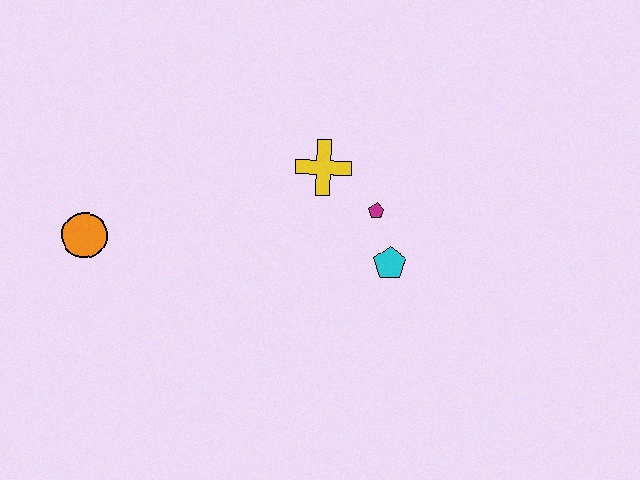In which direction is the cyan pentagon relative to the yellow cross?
The cyan pentagon is below the yellow cross.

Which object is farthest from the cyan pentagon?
The orange circle is farthest from the cyan pentagon.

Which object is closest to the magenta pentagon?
The cyan pentagon is closest to the magenta pentagon.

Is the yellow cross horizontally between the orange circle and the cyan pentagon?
Yes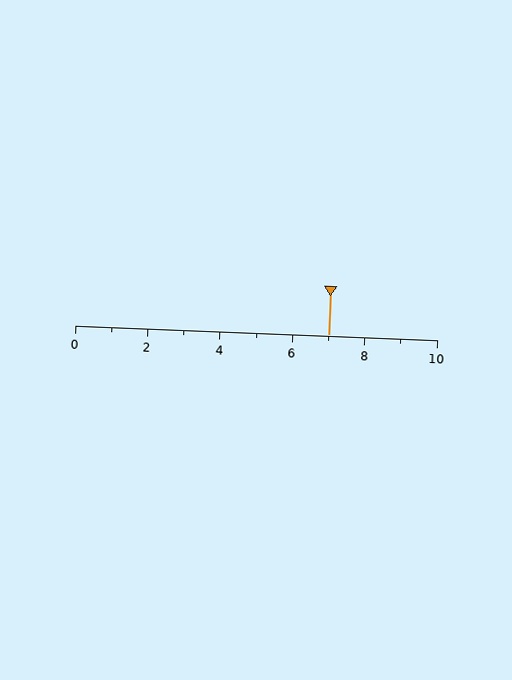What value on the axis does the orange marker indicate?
The marker indicates approximately 7.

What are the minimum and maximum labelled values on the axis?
The axis runs from 0 to 10.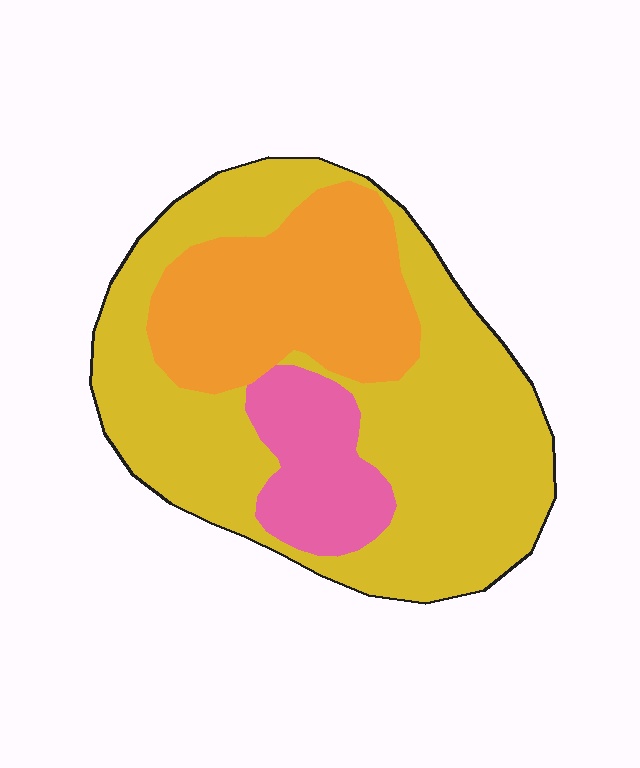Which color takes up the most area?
Yellow, at roughly 60%.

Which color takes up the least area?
Pink, at roughly 15%.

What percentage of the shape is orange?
Orange covers around 25% of the shape.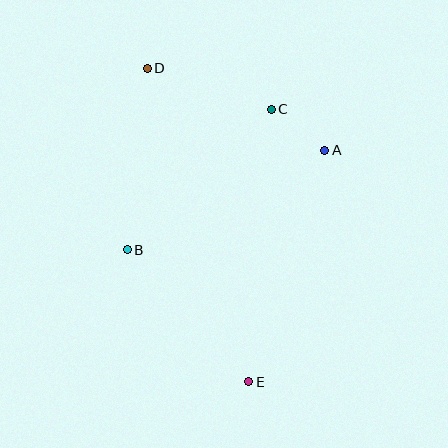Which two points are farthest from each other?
Points D and E are farthest from each other.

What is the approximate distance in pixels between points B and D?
The distance between B and D is approximately 183 pixels.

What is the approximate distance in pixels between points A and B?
The distance between A and B is approximately 221 pixels.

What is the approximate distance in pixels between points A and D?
The distance between A and D is approximately 196 pixels.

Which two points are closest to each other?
Points A and C are closest to each other.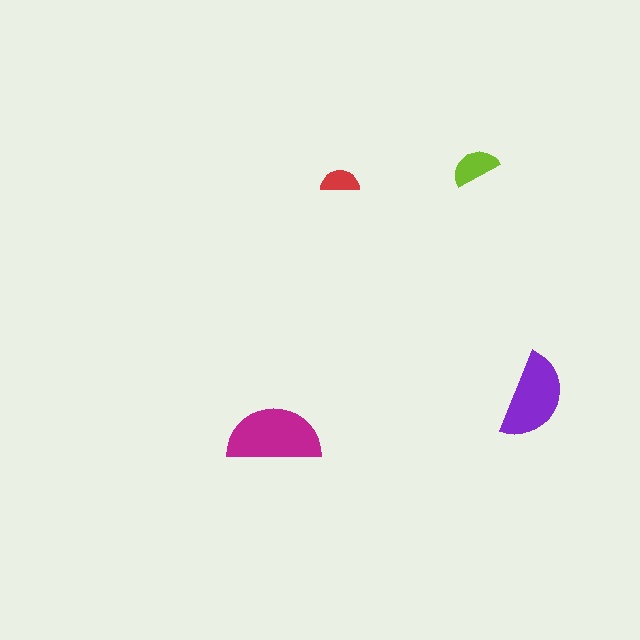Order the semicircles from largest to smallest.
the magenta one, the purple one, the lime one, the red one.